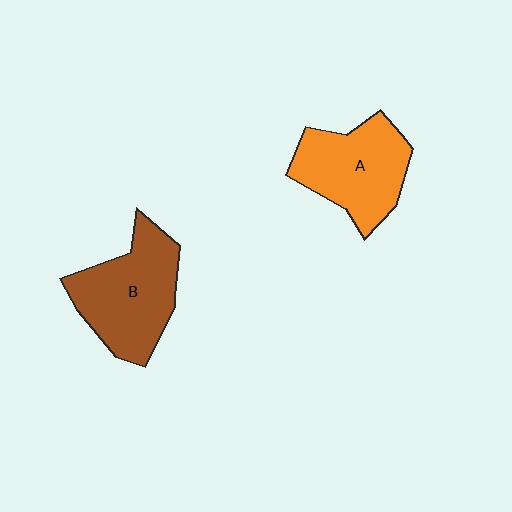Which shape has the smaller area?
Shape A (orange).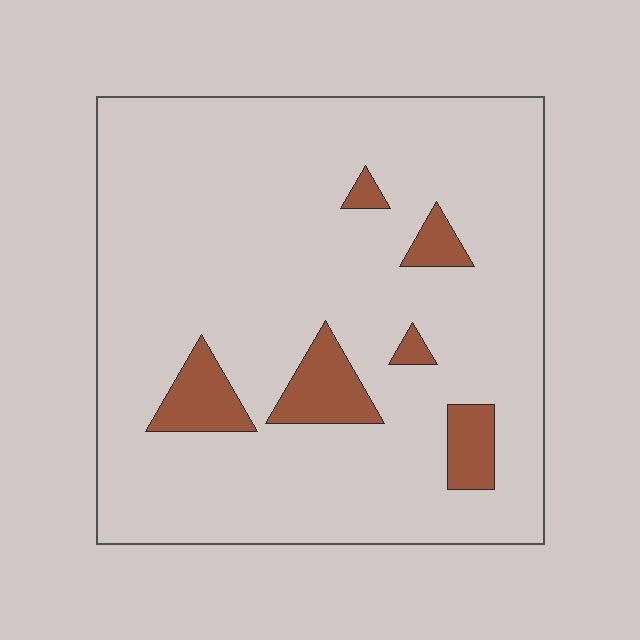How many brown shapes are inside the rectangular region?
6.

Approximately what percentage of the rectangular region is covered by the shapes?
Approximately 10%.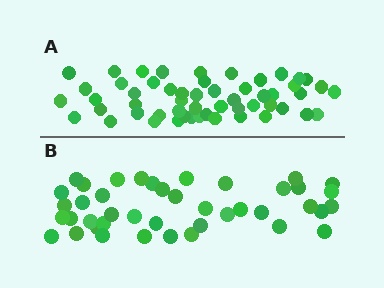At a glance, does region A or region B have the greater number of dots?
Region A (the top region) has more dots.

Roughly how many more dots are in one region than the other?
Region A has roughly 12 or so more dots than region B.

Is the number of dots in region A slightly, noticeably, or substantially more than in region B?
Region A has noticeably more, but not dramatically so. The ratio is roughly 1.3 to 1.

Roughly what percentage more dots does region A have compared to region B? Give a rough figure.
About 30% more.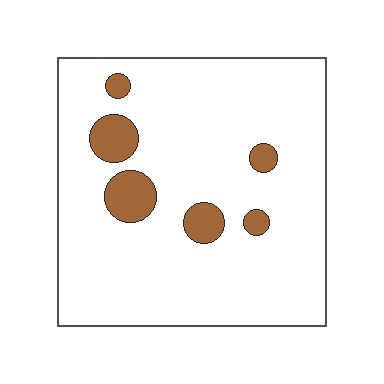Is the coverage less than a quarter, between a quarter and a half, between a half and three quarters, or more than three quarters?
Less than a quarter.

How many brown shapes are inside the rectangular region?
6.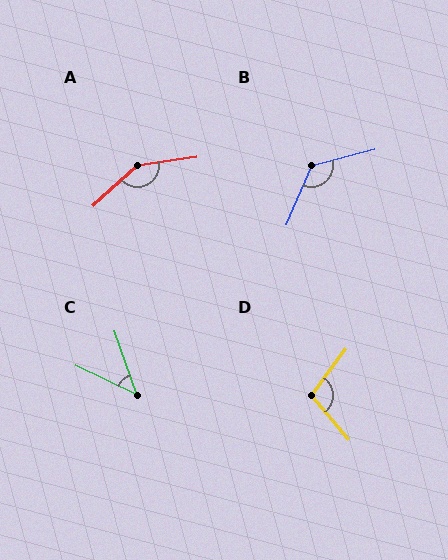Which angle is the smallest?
C, at approximately 45 degrees.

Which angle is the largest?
A, at approximately 146 degrees.